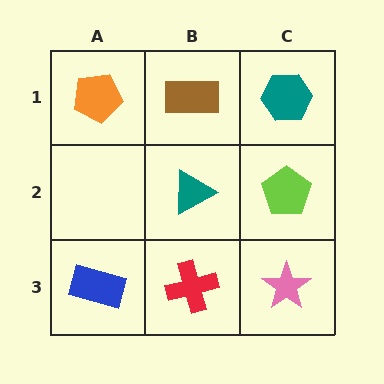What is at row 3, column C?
A pink star.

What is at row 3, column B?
A red cross.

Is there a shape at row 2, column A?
No, that cell is empty.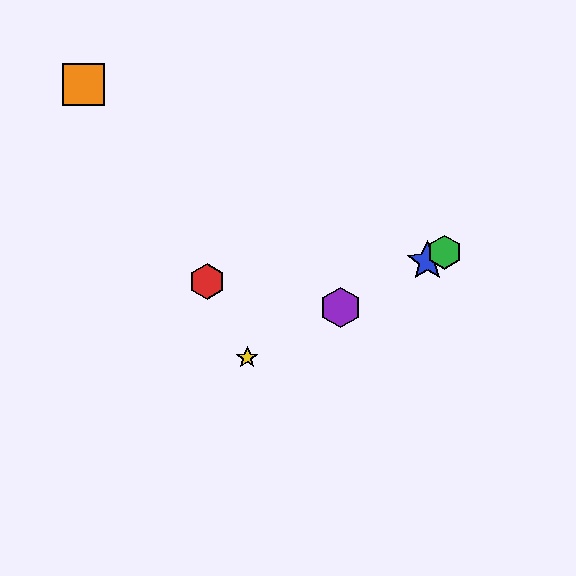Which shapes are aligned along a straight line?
The blue star, the green hexagon, the yellow star, the purple hexagon are aligned along a straight line.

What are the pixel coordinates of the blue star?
The blue star is at (427, 261).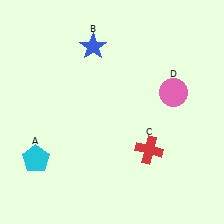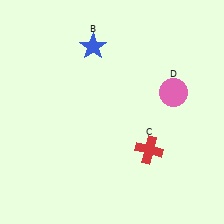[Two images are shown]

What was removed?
The cyan pentagon (A) was removed in Image 2.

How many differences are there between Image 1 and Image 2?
There is 1 difference between the two images.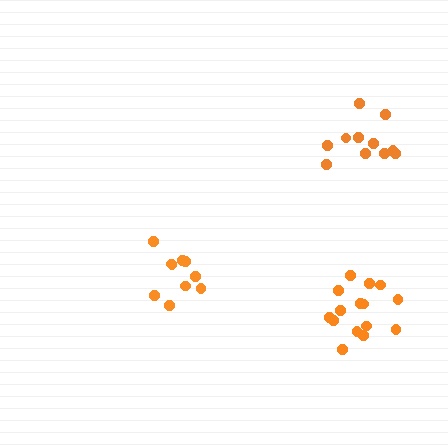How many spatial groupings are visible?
There are 3 spatial groupings.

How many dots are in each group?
Group 1: 10 dots, Group 2: 15 dots, Group 3: 11 dots (36 total).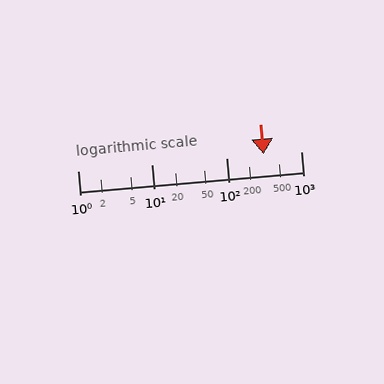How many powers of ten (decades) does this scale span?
The scale spans 3 decades, from 1 to 1000.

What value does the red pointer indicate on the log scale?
The pointer indicates approximately 310.